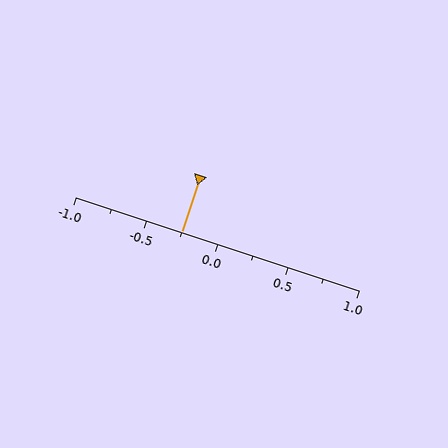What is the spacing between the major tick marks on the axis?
The major ticks are spaced 0.5 apart.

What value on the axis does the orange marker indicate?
The marker indicates approximately -0.25.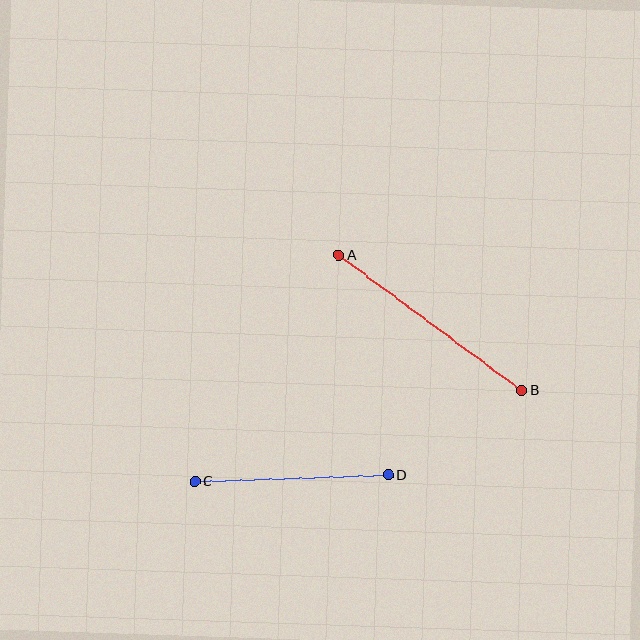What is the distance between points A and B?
The distance is approximately 227 pixels.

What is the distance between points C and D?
The distance is approximately 193 pixels.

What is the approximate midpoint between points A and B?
The midpoint is at approximately (430, 322) pixels.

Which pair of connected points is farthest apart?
Points A and B are farthest apart.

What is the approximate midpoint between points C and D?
The midpoint is at approximately (291, 478) pixels.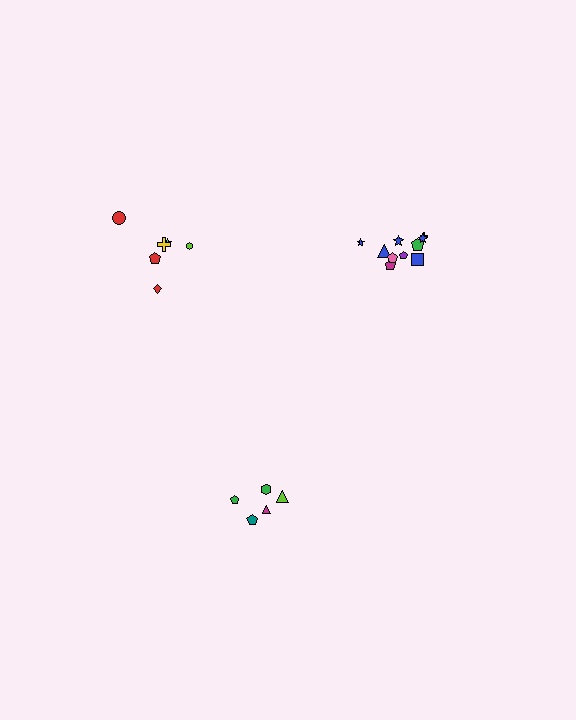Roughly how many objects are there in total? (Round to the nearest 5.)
Roughly 20 objects in total.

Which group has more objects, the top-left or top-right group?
The top-right group.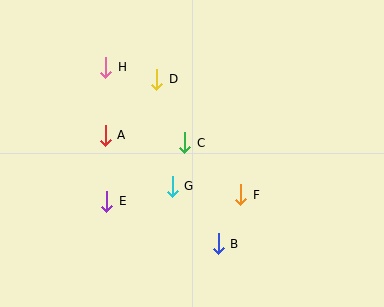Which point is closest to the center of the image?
Point C at (185, 143) is closest to the center.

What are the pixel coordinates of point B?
Point B is at (218, 244).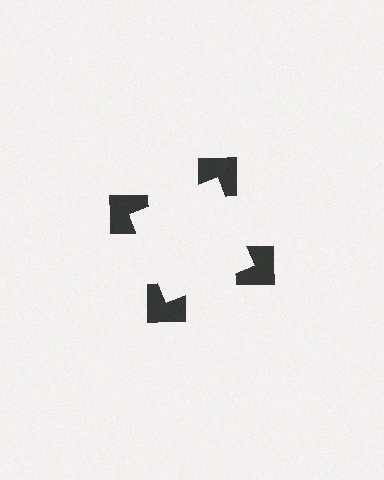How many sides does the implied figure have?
4 sides.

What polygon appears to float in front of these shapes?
An illusory square — its edges are inferred from the aligned wedge cuts in the notched squares, not physically drawn.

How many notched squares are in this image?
There are 4 — one at each vertex of the illusory square.